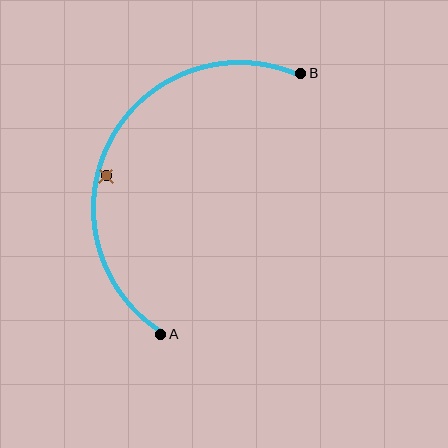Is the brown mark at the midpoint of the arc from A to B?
No — the brown mark does not lie on the arc at all. It sits slightly inside the curve.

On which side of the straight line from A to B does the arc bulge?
The arc bulges to the left of the straight line connecting A and B.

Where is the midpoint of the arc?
The arc midpoint is the point on the curve farthest from the straight line joining A and B. It sits to the left of that line.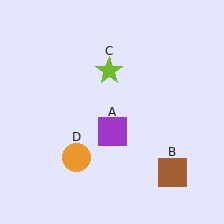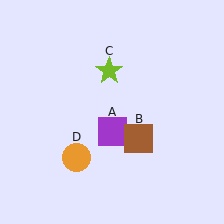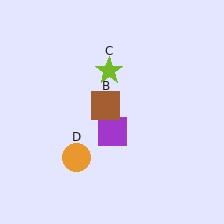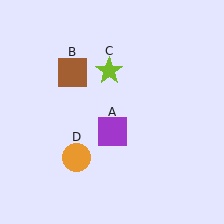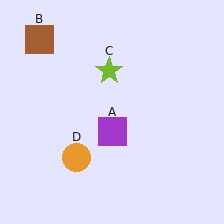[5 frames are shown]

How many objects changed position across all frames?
1 object changed position: brown square (object B).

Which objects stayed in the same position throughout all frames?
Purple square (object A) and lime star (object C) and orange circle (object D) remained stationary.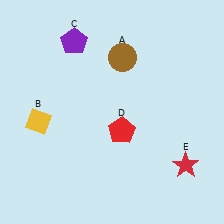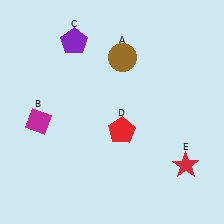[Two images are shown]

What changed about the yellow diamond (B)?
In Image 1, B is yellow. In Image 2, it changed to magenta.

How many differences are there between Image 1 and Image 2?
There is 1 difference between the two images.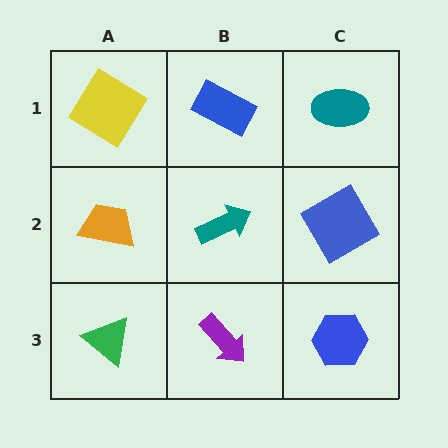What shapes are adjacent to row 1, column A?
An orange trapezoid (row 2, column A), a blue rectangle (row 1, column B).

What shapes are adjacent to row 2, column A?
A yellow diamond (row 1, column A), a green triangle (row 3, column A), a teal arrow (row 2, column B).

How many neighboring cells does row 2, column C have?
3.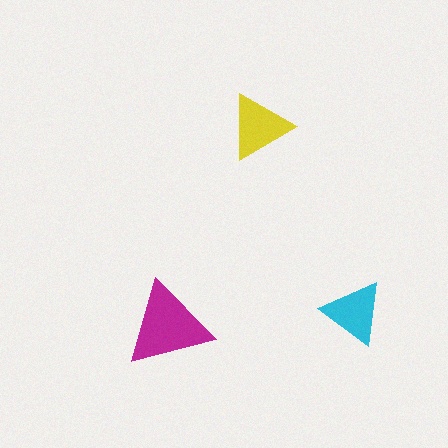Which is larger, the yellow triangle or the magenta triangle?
The magenta one.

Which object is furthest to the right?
The cyan triangle is rightmost.